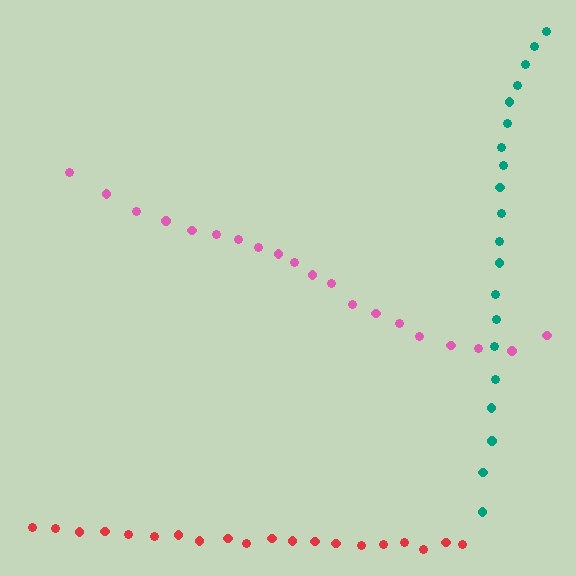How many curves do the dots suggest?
There are 3 distinct paths.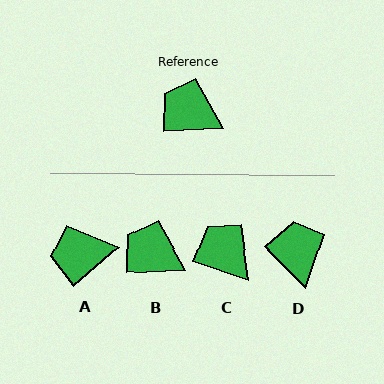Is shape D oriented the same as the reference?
No, it is off by about 48 degrees.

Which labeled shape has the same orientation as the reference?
B.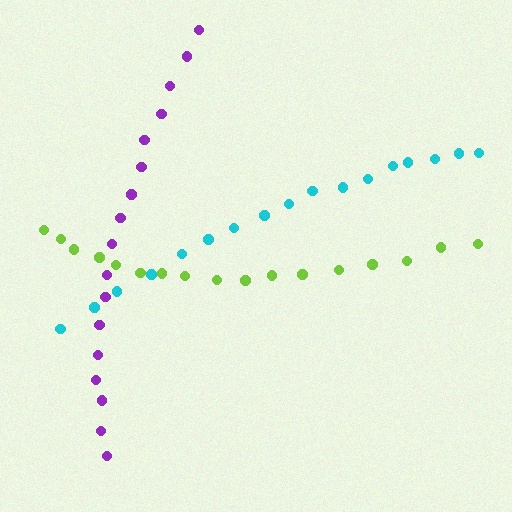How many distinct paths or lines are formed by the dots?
There are 3 distinct paths.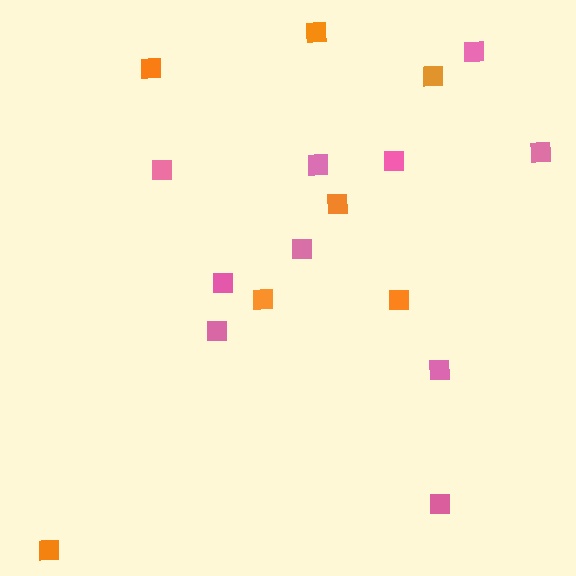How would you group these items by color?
There are 2 groups: one group of orange squares (7) and one group of pink squares (10).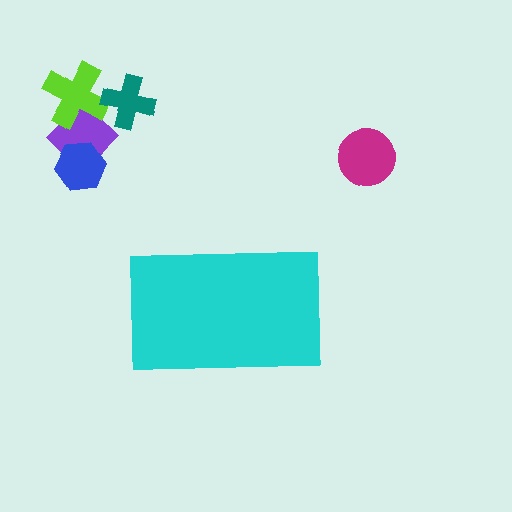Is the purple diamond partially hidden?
No, the purple diamond is fully visible.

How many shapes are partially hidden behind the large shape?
0 shapes are partially hidden.